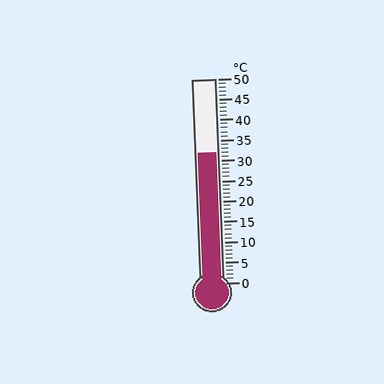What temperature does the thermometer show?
The thermometer shows approximately 32°C.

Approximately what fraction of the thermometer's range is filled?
The thermometer is filled to approximately 65% of its range.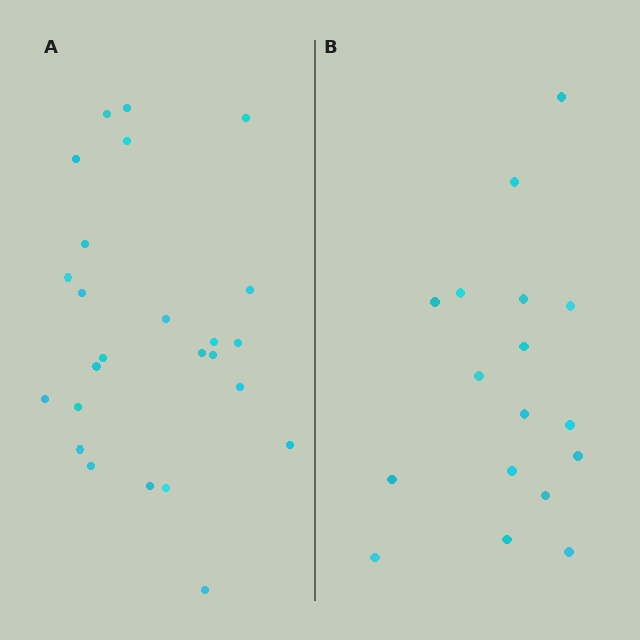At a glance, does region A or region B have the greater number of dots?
Region A (the left region) has more dots.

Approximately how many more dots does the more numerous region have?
Region A has roughly 8 or so more dots than region B.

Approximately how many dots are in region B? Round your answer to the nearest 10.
About 20 dots. (The exact count is 17, which rounds to 20.)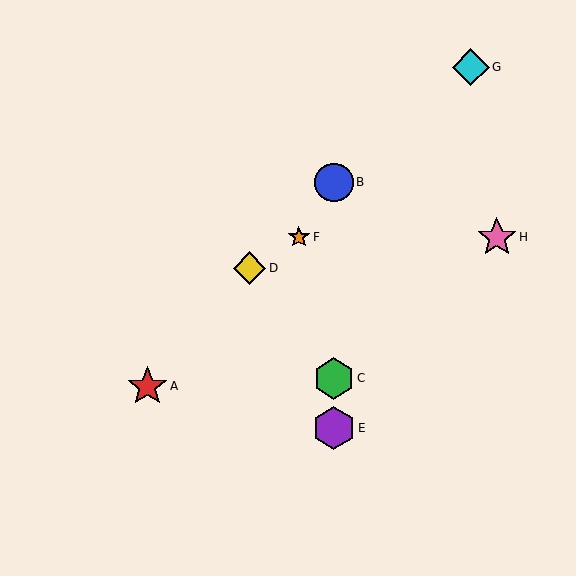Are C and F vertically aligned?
No, C is at x≈334 and F is at x≈299.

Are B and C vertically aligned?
Yes, both are at x≈334.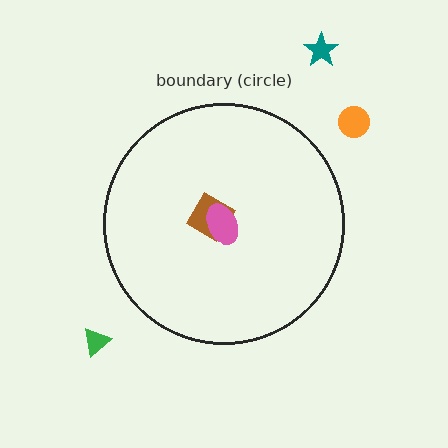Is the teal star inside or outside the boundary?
Outside.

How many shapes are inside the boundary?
2 inside, 3 outside.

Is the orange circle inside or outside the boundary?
Outside.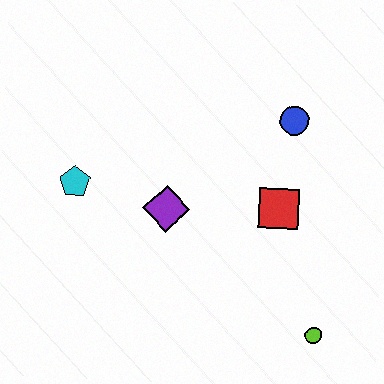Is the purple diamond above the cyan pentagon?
No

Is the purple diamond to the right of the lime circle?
No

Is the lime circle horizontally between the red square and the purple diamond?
No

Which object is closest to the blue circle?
The red square is closest to the blue circle.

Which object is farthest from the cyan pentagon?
The lime circle is farthest from the cyan pentagon.